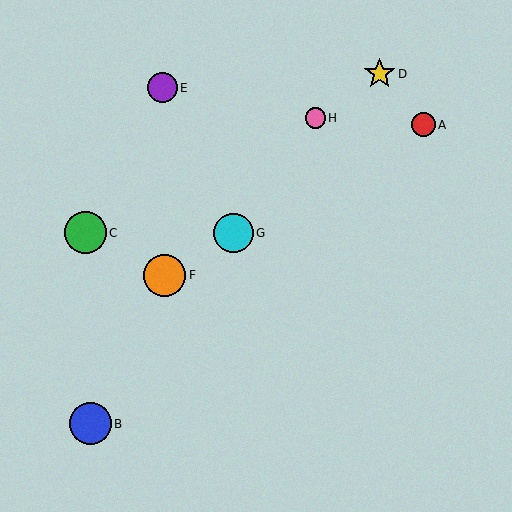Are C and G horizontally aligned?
Yes, both are at y≈233.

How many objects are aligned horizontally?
2 objects (C, G) are aligned horizontally.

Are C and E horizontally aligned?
No, C is at y≈233 and E is at y≈88.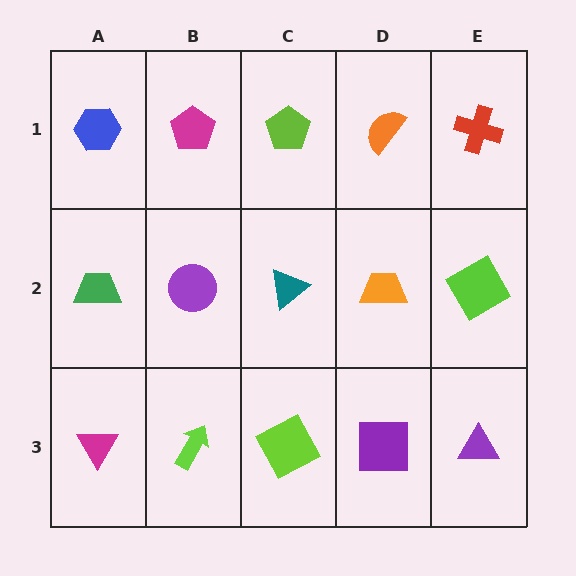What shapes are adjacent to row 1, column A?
A green trapezoid (row 2, column A), a magenta pentagon (row 1, column B).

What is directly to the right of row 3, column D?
A purple triangle.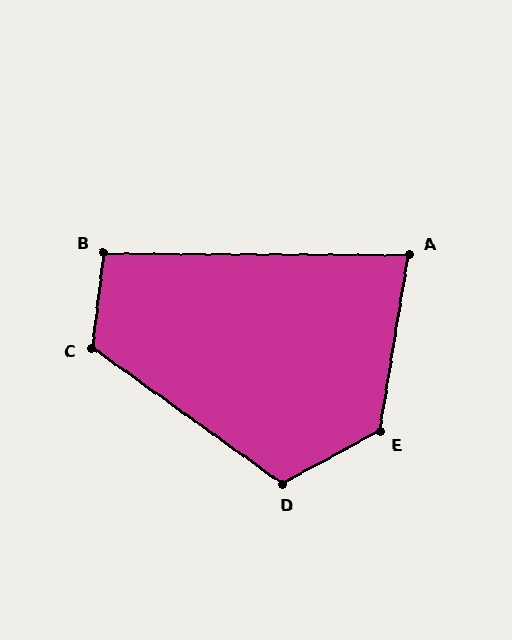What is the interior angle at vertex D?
Approximately 116 degrees (obtuse).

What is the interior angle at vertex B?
Approximately 97 degrees (obtuse).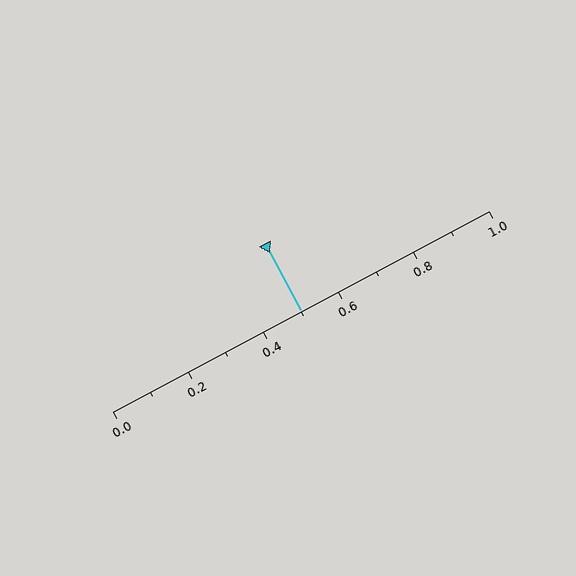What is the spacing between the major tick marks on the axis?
The major ticks are spaced 0.2 apart.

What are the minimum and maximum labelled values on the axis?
The axis runs from 0.0 to 1.0.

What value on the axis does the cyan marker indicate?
The marker indicates approximately 0.5.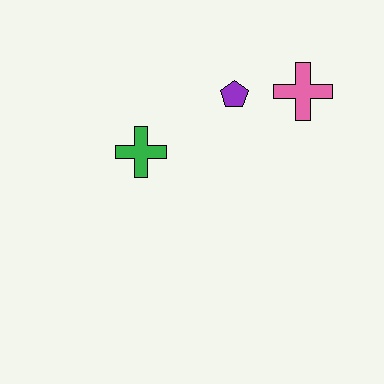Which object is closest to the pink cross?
The purple pentagon is closest to the pink cross.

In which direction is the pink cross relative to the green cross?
The pink cross is to the right of the green cross.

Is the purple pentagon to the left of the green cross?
No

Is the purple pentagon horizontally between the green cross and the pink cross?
Yes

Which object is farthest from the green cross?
The pink cross is farthest from the green cross.